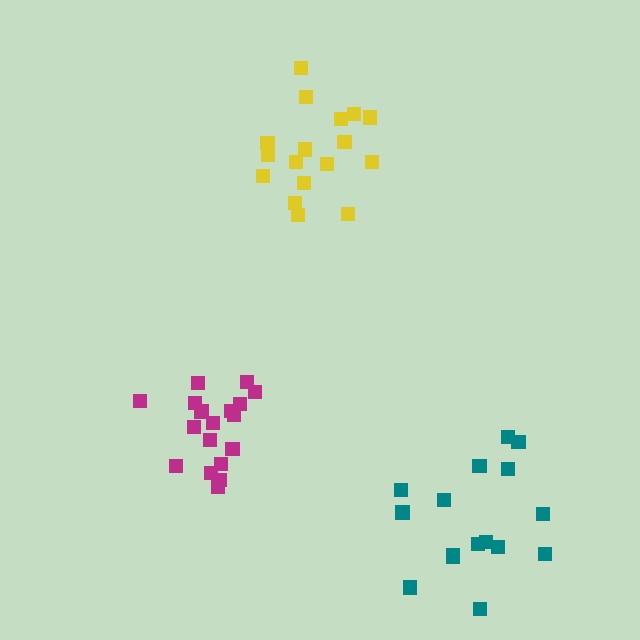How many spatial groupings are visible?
There are 3 spatial groupings.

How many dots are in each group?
Group 1: 17 dots, Group 2: 18 dots, Group 3: 16 dots (51 total).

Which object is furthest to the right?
The teal cluster is rightmost.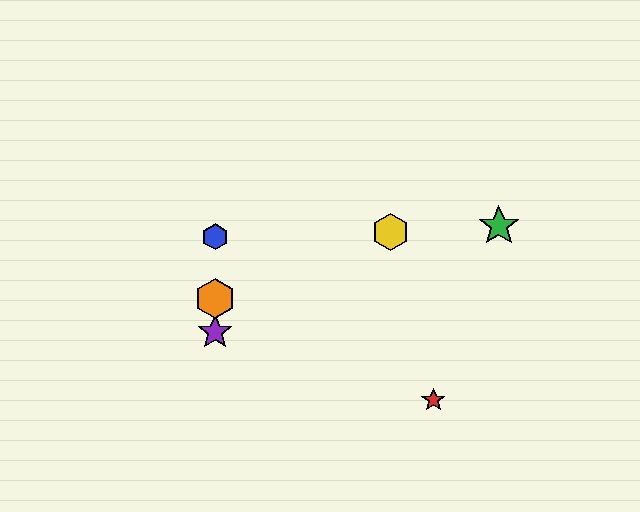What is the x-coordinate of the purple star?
The purple star is at x≈215.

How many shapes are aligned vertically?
3 shapes (the blue hexagon, the purple star, the orange hexagon) are aligned vertically.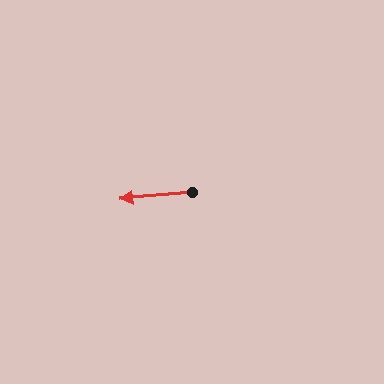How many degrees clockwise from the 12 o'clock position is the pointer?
Approximately 265 degrees.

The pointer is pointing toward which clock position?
Roughly 9 o'clock.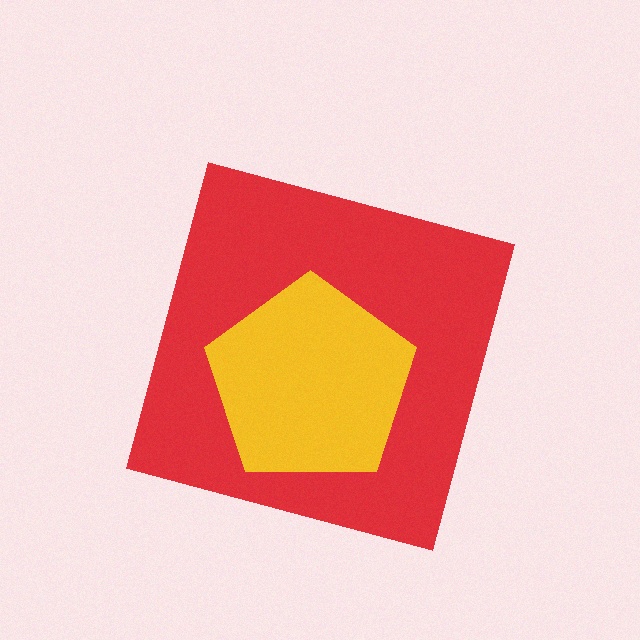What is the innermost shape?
The yellow pentagon.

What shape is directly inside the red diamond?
The yellow pentagon.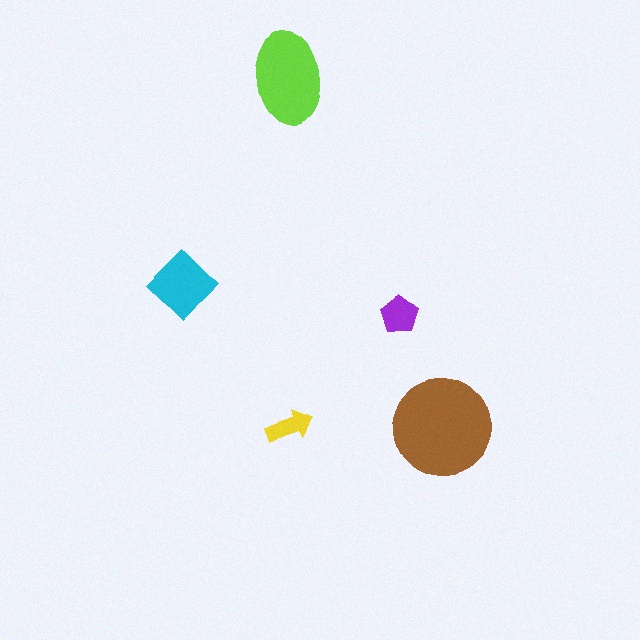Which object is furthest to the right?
The brown circle is rightmost.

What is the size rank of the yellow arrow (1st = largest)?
5th.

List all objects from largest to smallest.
The brown circle, the lime ellipse, the cyan diamond, the purple pentagon, the yellow arrow.